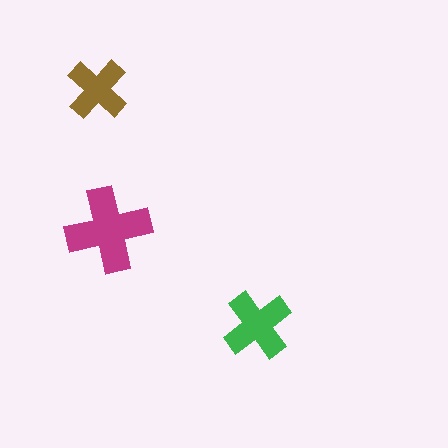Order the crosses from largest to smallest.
the magenta one, the green one, the brown one.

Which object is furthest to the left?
The brown cross is leftmost.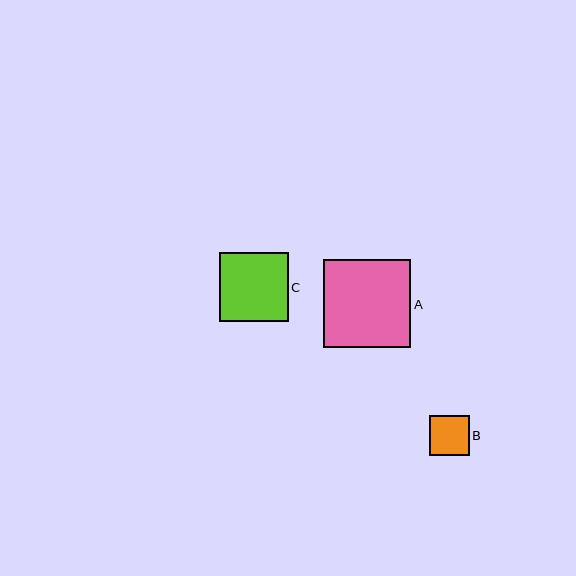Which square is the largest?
Square A is the largest with a size of approximately 87 pixels.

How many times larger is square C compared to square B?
Square C is approximately 1.7 times the size of square B.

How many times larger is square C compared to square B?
Square C is approximately 1.7 times the size of square B.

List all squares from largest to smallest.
From largest to smallest: A, C, B.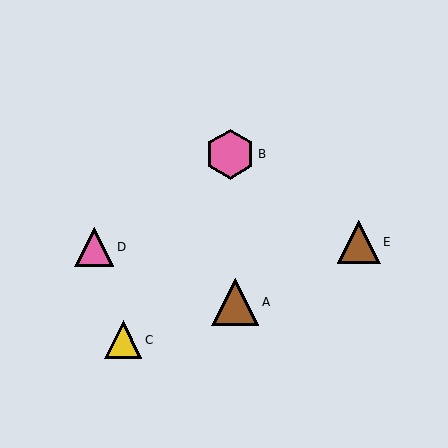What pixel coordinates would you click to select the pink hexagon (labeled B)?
Click at (230, 154) to select the pink hexagon B.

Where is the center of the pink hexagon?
The center of the pink hexagon is at (230, 154).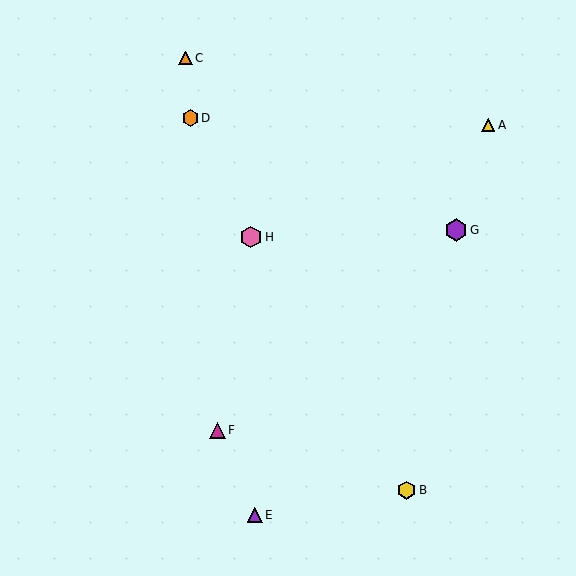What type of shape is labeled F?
Shape F is a magenta triangle.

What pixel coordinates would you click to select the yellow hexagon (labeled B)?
Click at (407, 490) to select the yellow hexagon B.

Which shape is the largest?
The purple hexagon (labeled G) is the largest.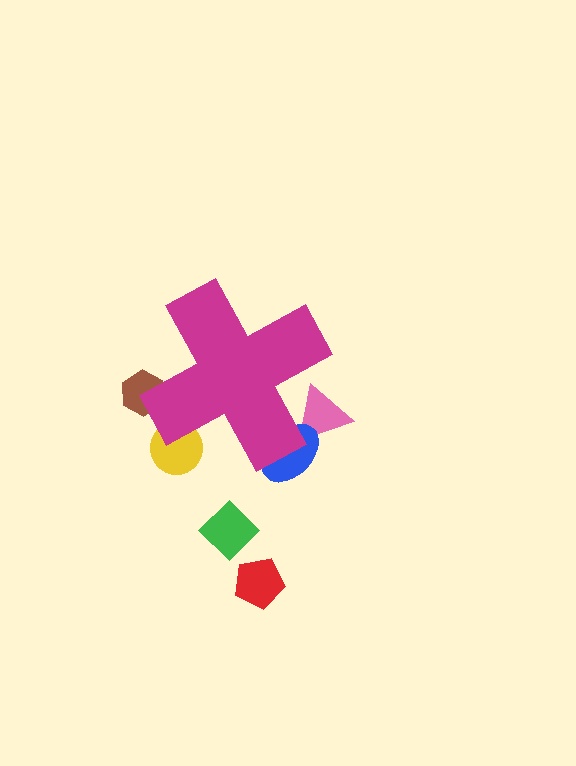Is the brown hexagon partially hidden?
Yes, the brown hexagon is partially hidden behind the magenta cross.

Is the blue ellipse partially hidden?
Yes, the blue ellipse is partially hidden behind the magenta cross.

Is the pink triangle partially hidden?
Yes, the pink triangle is partially hidden behind the magenta cross.